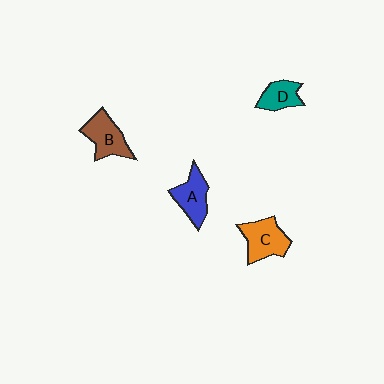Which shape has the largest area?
Shape C (orange).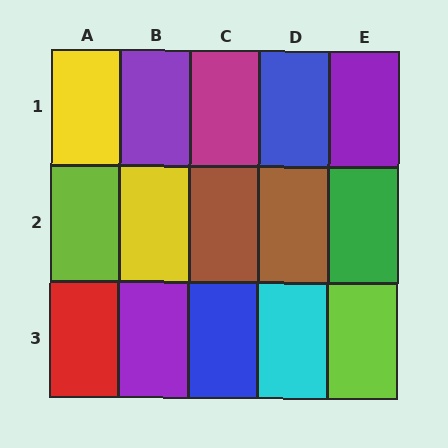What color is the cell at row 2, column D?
Brown.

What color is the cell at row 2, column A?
Lime.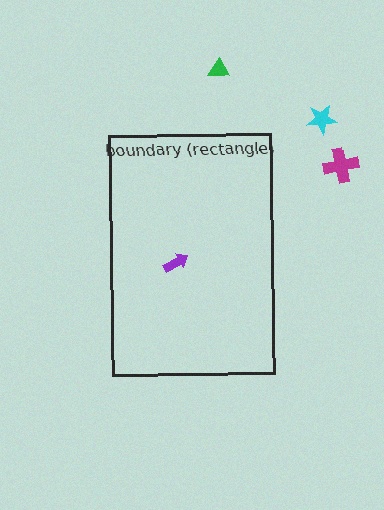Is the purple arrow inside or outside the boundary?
Inside.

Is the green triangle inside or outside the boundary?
Outside.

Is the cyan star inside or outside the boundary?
Outside.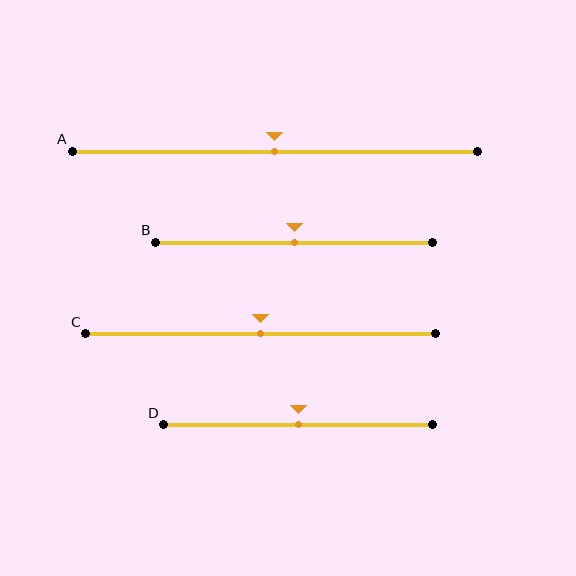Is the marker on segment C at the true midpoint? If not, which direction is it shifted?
Yes, the marker on segment C is at the true midpoint.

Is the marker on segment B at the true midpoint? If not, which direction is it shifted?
Yes, the marker on segment B is at the true midpoint.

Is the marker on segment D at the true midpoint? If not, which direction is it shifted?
Yes, the marker on segment D is at the true midpoint.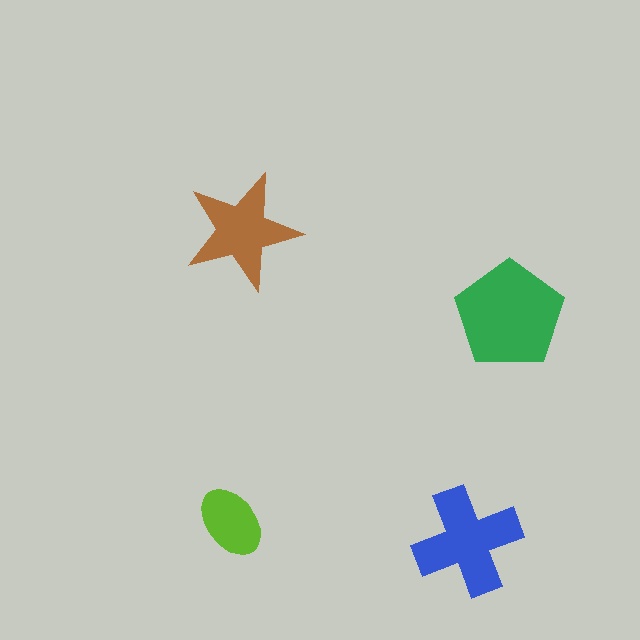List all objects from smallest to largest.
The lime ellipse, the brown star, the blue cross, the green pentagon.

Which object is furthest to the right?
The green pentagon is rightmost.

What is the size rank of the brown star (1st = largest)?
3rd.